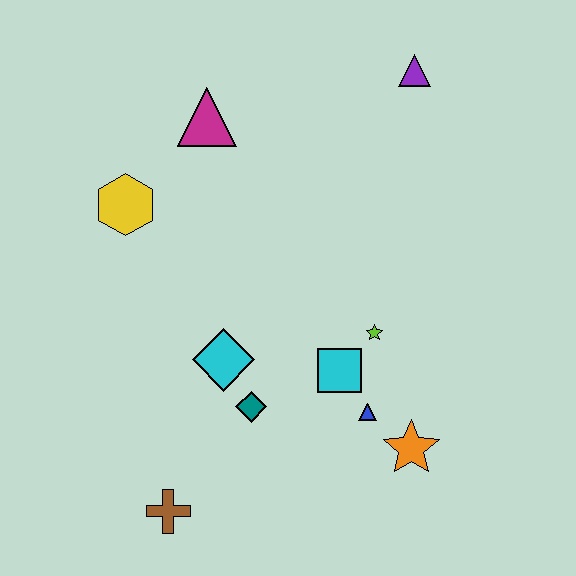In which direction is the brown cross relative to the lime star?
The brown cross is to the left of the lime star.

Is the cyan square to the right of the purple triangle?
No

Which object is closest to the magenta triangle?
The yellow hexagon is closest to the magenta triangle.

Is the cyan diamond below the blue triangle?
No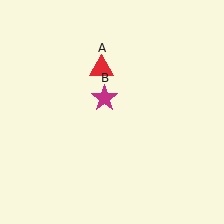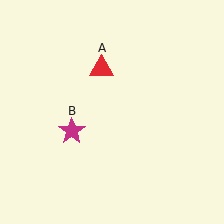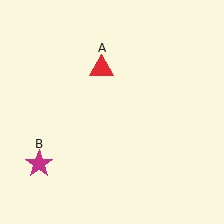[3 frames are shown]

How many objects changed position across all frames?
1 object changed position: magenta star (object B).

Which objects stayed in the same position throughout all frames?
Red triangle (object A) remained stationary.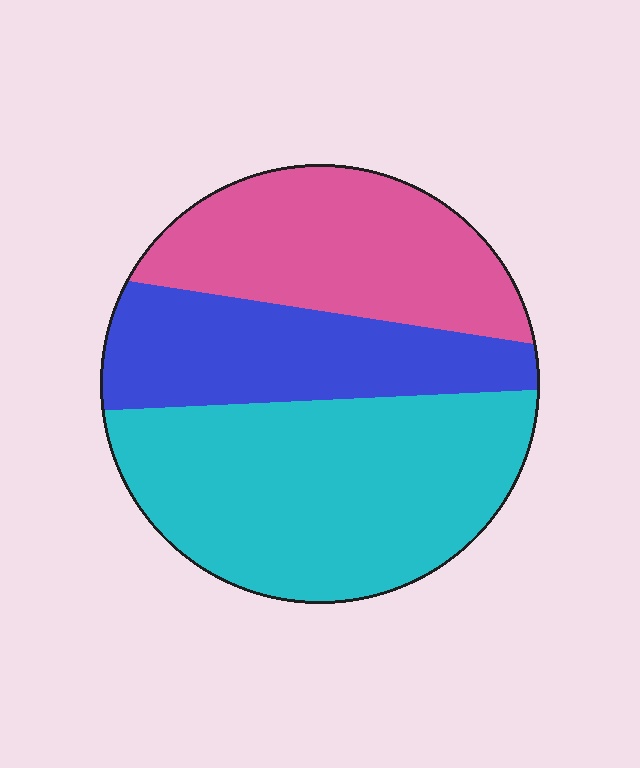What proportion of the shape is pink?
Pink covers 29% of the shape.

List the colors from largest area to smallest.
From largest to smallest: cyan, pink, blue.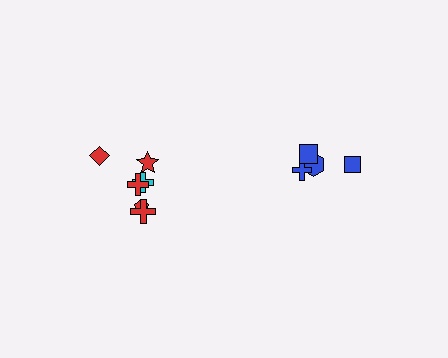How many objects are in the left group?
There are 6 objects.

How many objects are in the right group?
There are 4 objects.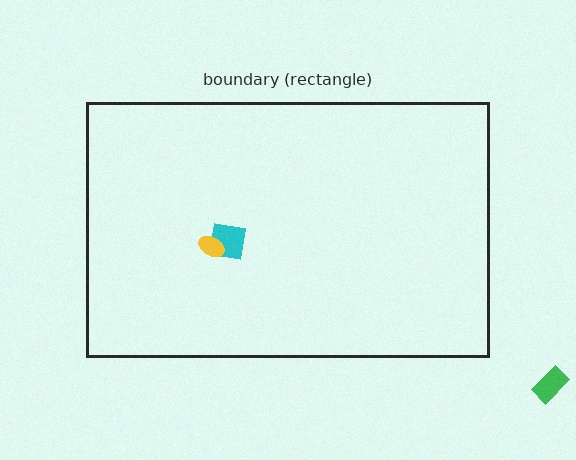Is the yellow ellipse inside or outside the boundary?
Inside.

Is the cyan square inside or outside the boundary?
Inside.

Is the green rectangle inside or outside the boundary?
Outside.